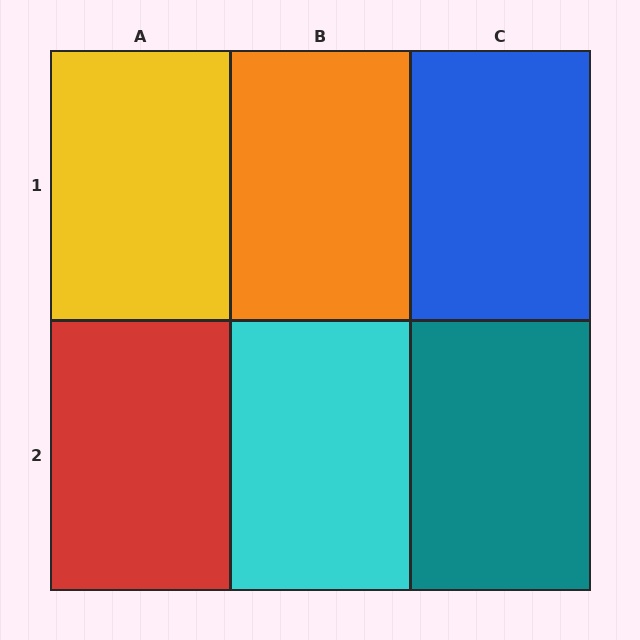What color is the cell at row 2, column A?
Red.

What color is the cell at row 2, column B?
Cyan.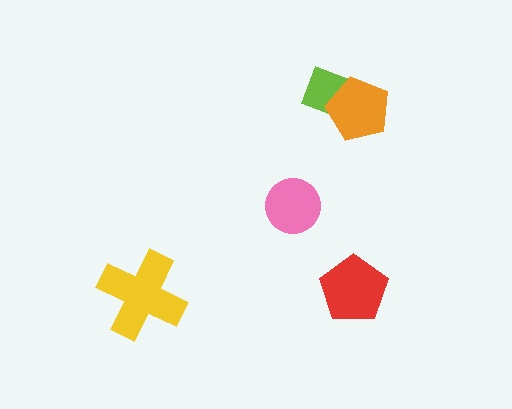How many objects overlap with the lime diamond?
1 object overlaps with the lime diamond.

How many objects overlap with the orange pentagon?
1 object overlaps with the orange pentagon.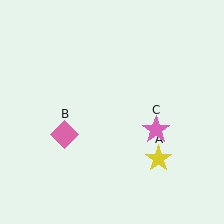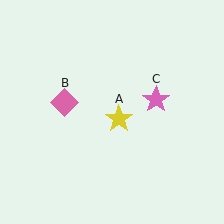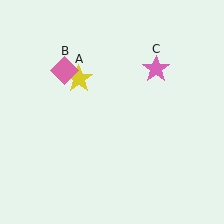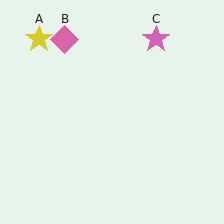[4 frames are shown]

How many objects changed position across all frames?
3 objects changed position: yellow star (object A), pink diamond (object B), pink star (object C).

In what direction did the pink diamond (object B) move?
The pink diamond (object B) moved up.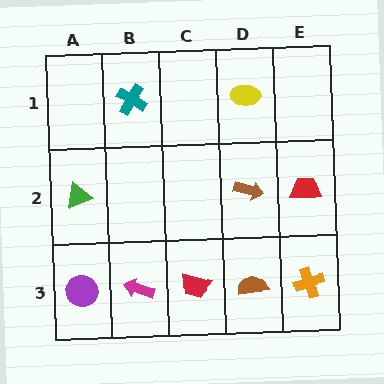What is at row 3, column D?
A brown semicircle.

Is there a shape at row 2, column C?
No, that cell is empty.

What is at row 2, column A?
A green triangle.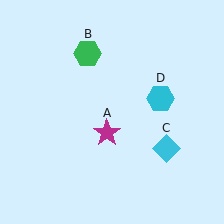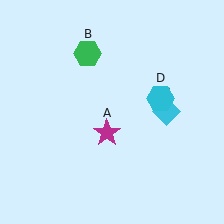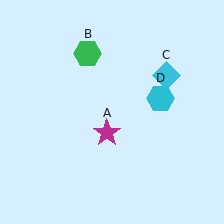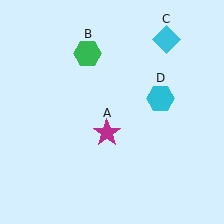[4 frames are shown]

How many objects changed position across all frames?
1 object changed position: cyan diamond (object C).